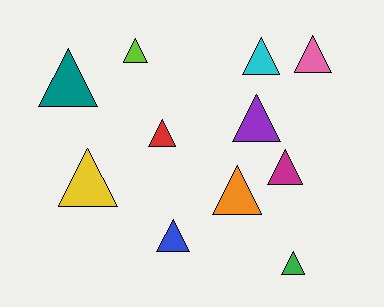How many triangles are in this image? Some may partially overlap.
There are 11 triangles.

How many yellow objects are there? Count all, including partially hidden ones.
There is 1 yellow object.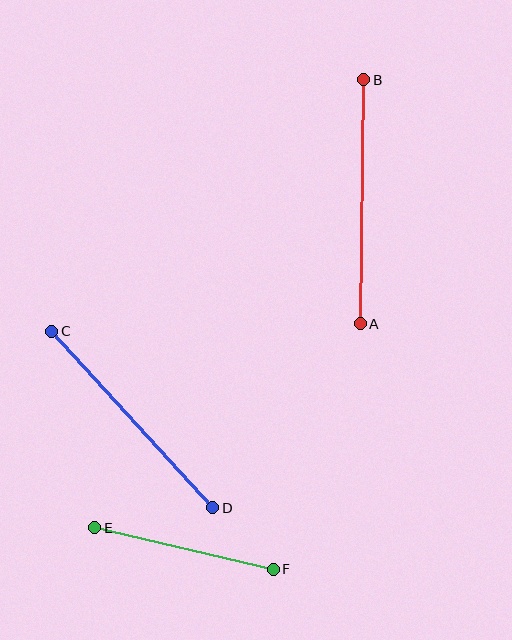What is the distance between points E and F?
The distance is approximately 183 pixels.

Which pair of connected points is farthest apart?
Points A and B are farthest apart.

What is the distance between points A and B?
The distance is approximately 244 pixels.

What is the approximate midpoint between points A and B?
The midpoint is at approximately (362, 202) pixels.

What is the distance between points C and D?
The distance is approximately 239 pixels.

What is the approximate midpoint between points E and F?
The midpoint is at approximately (184, 549) pixels.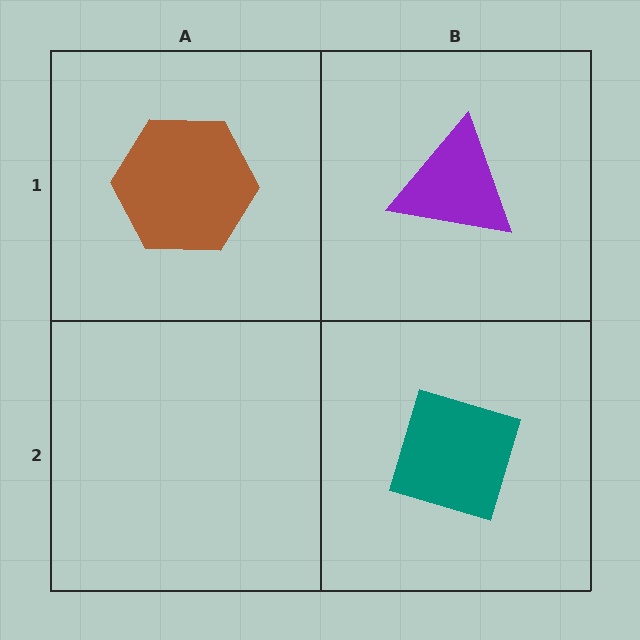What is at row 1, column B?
A purple triangle.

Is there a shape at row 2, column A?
No, that cell is empty.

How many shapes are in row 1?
2 shapes.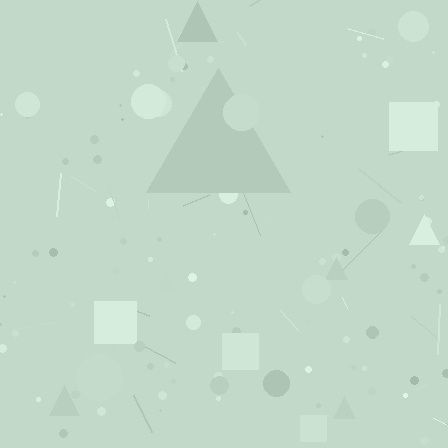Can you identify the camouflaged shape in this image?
The camouflaged shape is a triangle.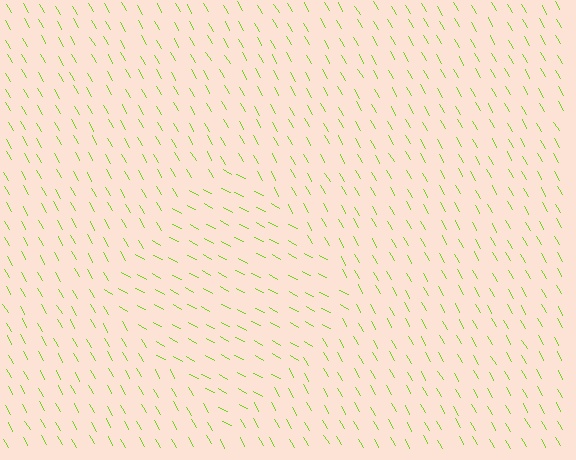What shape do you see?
I see a diamond.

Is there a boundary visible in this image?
Yes, there is a texture boundary formed by a change in line orientation.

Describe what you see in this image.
The image is filled with small lime line segments. A diamond region in the image has lines oriented differently from the surrounding lines, creating a visible texture boundary.